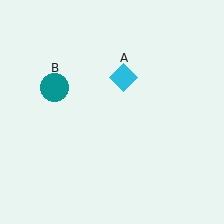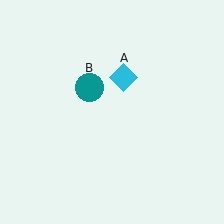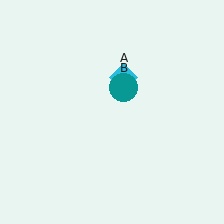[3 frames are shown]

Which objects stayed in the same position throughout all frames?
Cyan diamond (object A) remained stationary.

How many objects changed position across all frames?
1 object changed position: teal circle (object B).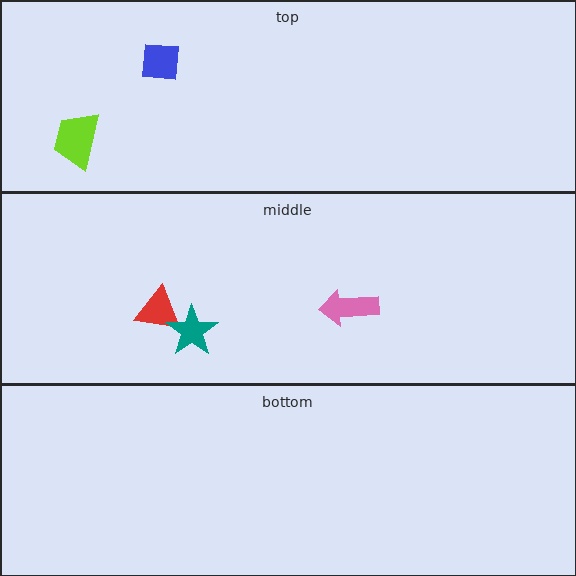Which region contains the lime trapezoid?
The top region.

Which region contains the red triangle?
The middle region.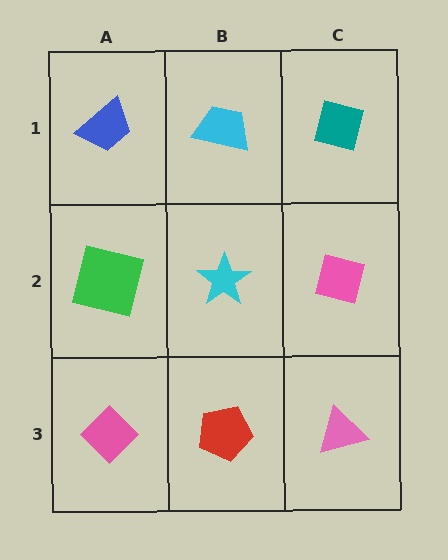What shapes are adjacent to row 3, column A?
A green square (row 2, column A), a red pentagon (row 3, column B).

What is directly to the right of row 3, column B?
A pink triangle.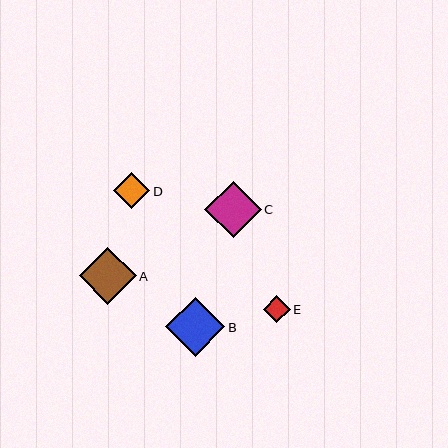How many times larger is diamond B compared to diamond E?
Diamond B is approximately 2.2 times the size of diamond E.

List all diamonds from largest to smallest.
From largest to smallest: B, A, C, D, E.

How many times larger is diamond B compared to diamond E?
Diamond B is approximately 2.2 times the size of diamond E.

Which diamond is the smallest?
Diamond E is the smallest with a size of approximately 27 pixels.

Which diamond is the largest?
Diamond B is the largest with a size of approximately 59 pixels.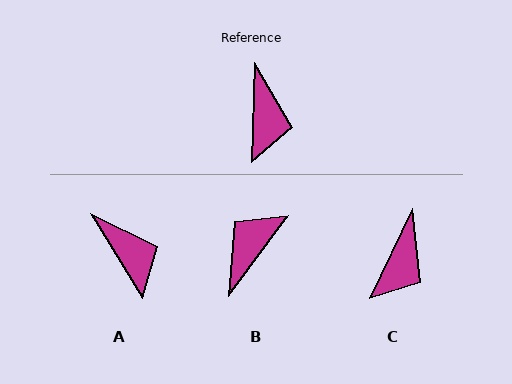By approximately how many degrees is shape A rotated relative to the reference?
Approximately 34 degrees counter-clockwise.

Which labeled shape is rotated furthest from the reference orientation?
B, about 145 degrees away.